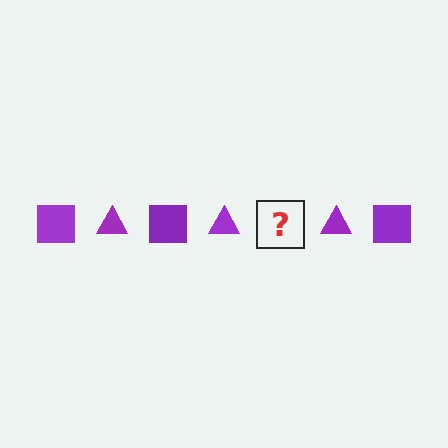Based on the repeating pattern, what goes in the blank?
The blank should be a purple square.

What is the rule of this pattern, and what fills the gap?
The rule is that the pattern cycles through square, triangle shapes in purple. The gap should be filled with a purple square.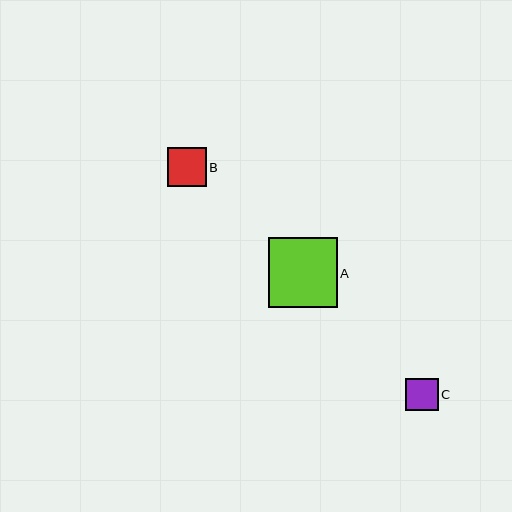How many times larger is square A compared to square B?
Square A is approximately 1.8 times the size of square B.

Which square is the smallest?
Square C is the smallest with a size of approximately 32 pixels.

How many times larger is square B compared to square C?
Square B is approximately 1.2 times the size of square C.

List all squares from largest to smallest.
From largest to smallest: A, B, C.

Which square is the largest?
Square A is the largest with a size of approximately 69 pixels.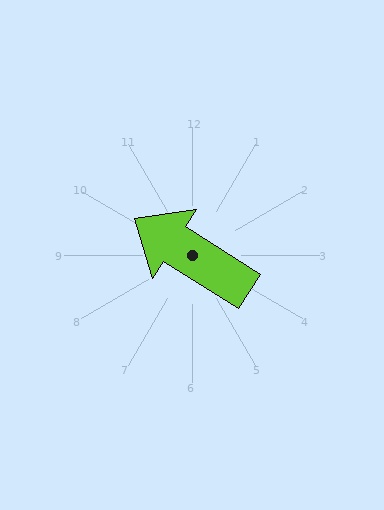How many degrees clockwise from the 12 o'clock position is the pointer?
Approximately 303 degrees.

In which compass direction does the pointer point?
Northwest.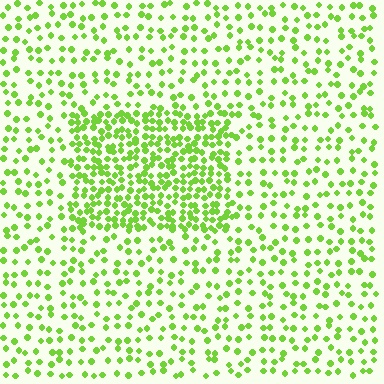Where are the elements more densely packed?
The elements are more densely packed inside the rectangle boundary.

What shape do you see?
I see a rectangle.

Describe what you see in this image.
The image contains small lime elements arranged at two different densities. A rectangle-shaped region is visible where the elements are more densely packed than the surrounding area.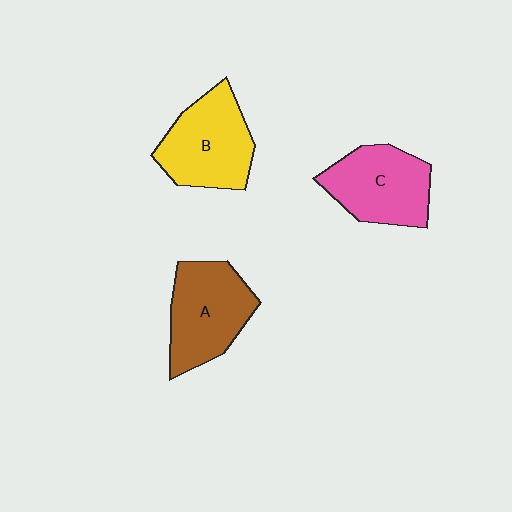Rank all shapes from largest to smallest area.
From largest to smallest: B (yellow), A (brown), C (pink).